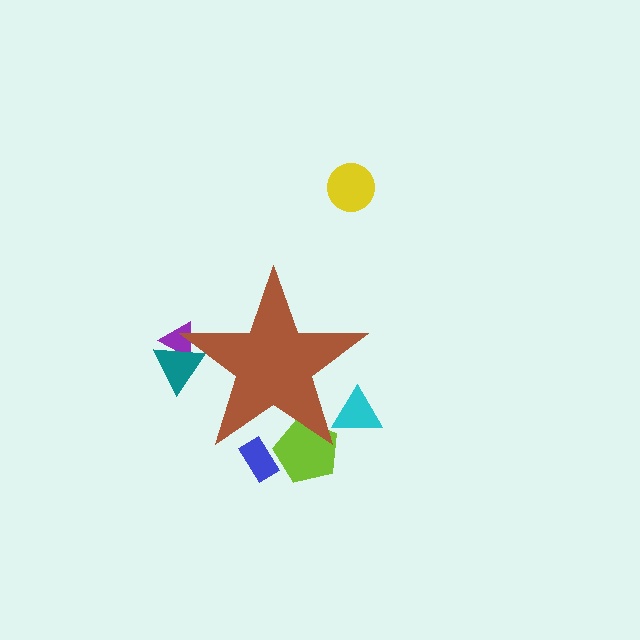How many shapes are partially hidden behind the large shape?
5 shapes are partially hidden.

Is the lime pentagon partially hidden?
Yes, the lime pentagon is partially hidden behind the brown star.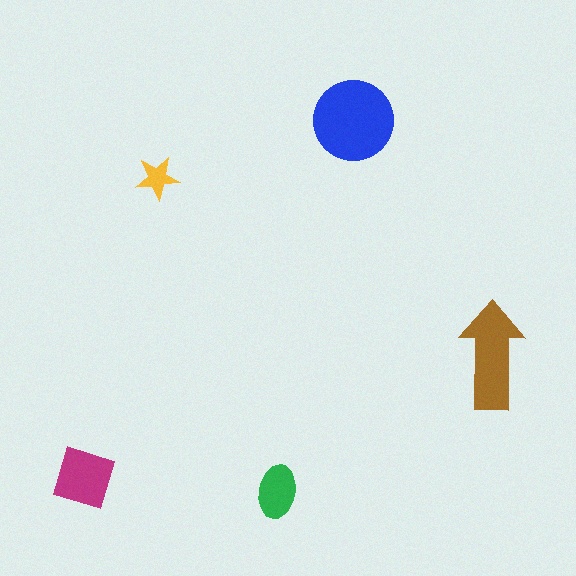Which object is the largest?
The blue circle.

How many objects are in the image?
There are 5 objects in the image.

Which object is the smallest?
The yellow star.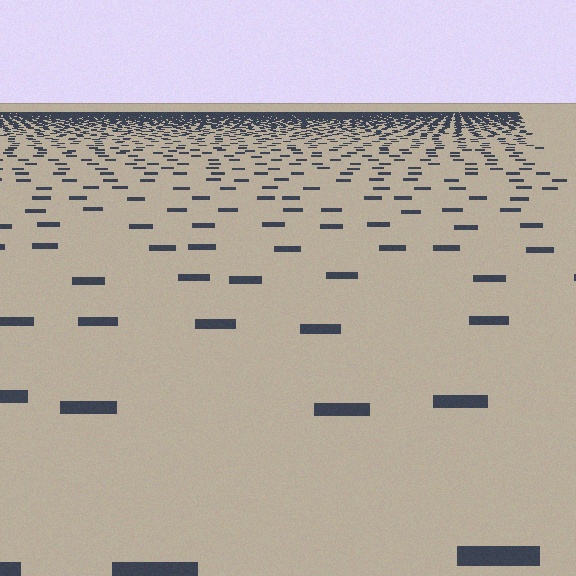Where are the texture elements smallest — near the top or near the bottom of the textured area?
Near the top.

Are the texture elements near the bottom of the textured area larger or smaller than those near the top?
Larger. Near the bottom, elements are closer to the viewer and appear at a bigger on-screen size.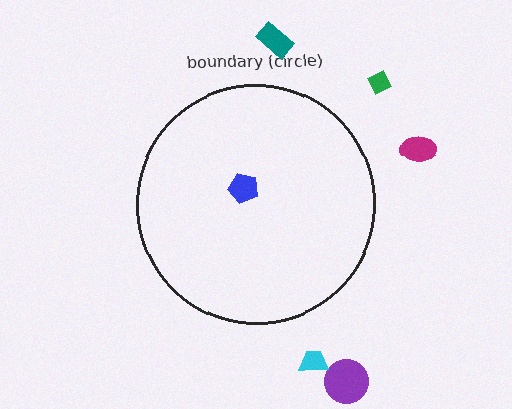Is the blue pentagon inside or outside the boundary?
Inside.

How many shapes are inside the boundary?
1 inside, 5 outside.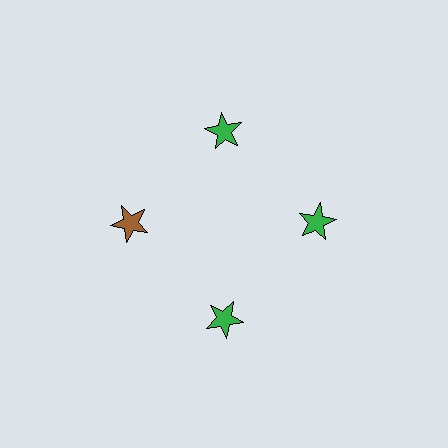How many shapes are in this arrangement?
There are 4 shapes arranged in a ring pattern.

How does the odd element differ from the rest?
It has a different color: brown instead of green.